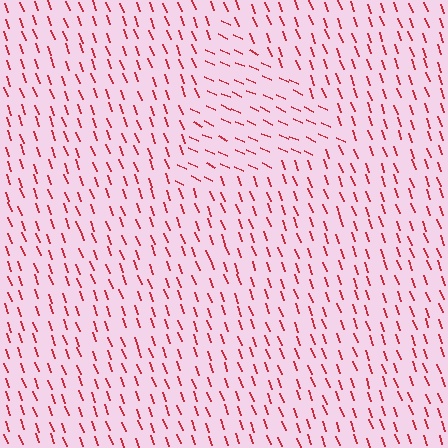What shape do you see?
I see a triangle.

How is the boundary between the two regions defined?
The boundary is defined purely by a change in line orientation (approximately 45 degrees difference). All lines are the same color and thickness.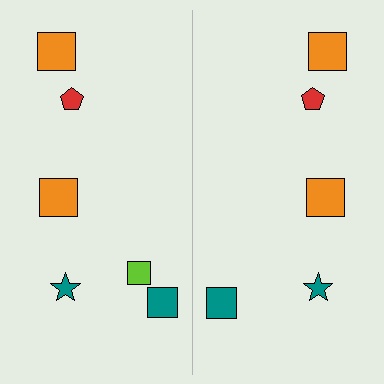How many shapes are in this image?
There are 11 shapes in this image.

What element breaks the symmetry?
A lime square is missing from the right side.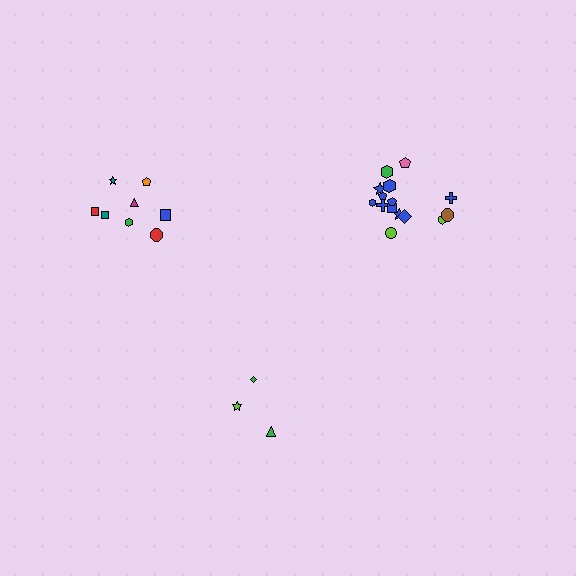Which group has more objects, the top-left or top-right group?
The top-right group.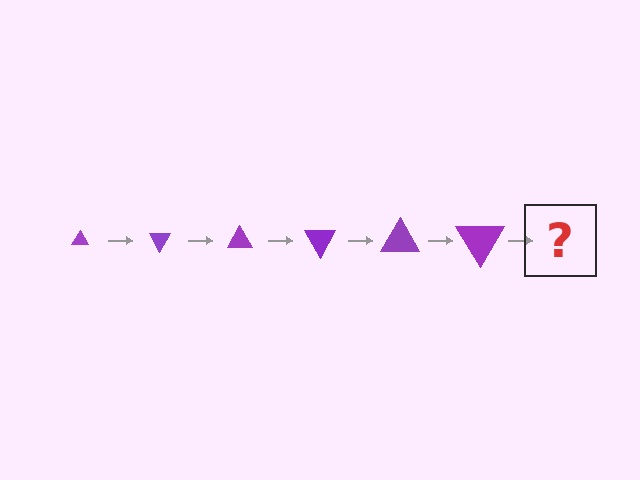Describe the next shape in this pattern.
It should be a triangle, larger than the previous one and rotated 360 degrees from the start.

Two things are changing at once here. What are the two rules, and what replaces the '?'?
The two rules are that the triangle grows larger each step and it rotates 60 degrees each step. The '?' should be a triangle, larger than the previous one and rotated 360 degrees from the start.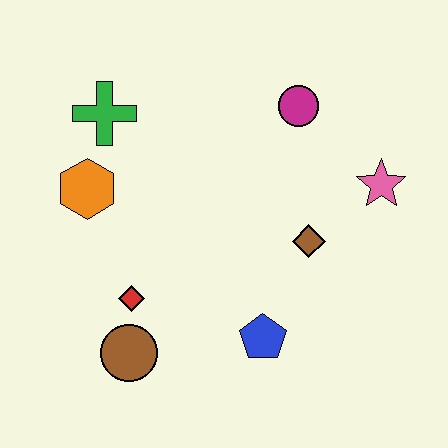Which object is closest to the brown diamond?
The pink star is closest to the brown diamond.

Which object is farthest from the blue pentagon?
The green cross is farthest from the blue pentagon.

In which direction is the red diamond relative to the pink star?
The red diamond is to the left of the pink star.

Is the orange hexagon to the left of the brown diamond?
Yes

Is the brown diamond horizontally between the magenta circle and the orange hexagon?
No